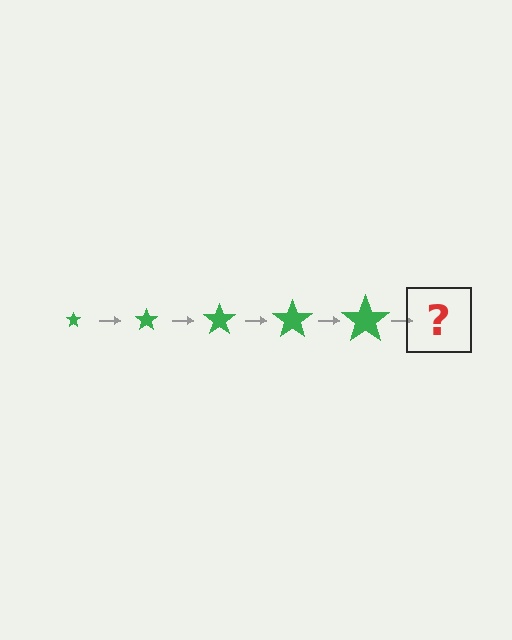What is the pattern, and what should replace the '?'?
The pattern is that the star gets progressively larger each step. The '?' should be a green star, larger than the previous one.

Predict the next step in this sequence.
The next step is a green star, larger than the previous one.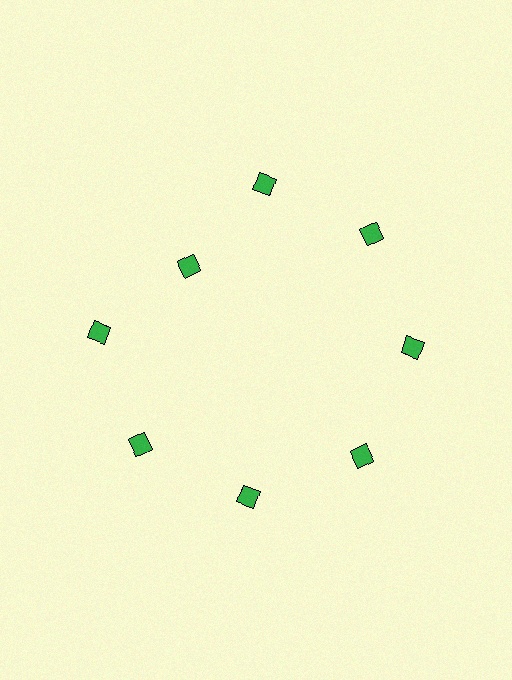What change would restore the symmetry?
The symmetry would be restored by moving it outward, back onto the ring so that all 8 diamonds sit at equal angles and equal distance from the center.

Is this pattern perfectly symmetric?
No. The 8 green diamonds are arranged in a ring, but one element near the 10 o'clock position is pulled inward toward the center, breaking the 8-fold rotational symmetry.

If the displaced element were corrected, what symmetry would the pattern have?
It would have 8-fold rotational symmetry — the pattern would map onto itself every 45 degrees.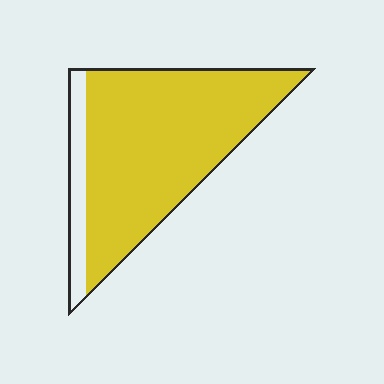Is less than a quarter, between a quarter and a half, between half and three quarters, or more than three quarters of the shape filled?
More than three quarters.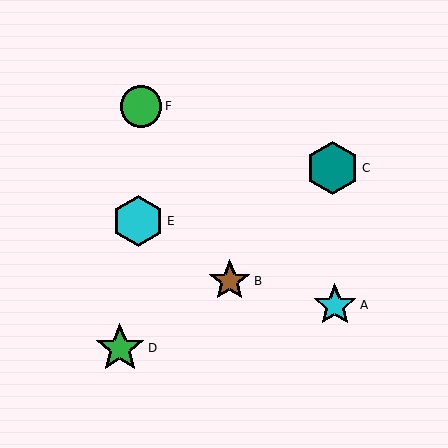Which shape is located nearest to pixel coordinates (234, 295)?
The brown star (labeled B) at (230, 281) is nearest to that location.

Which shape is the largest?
The teal hexagon (labeled C) is the largest.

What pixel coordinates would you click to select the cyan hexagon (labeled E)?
Click at (138, 221) to select the cyan hexagon E.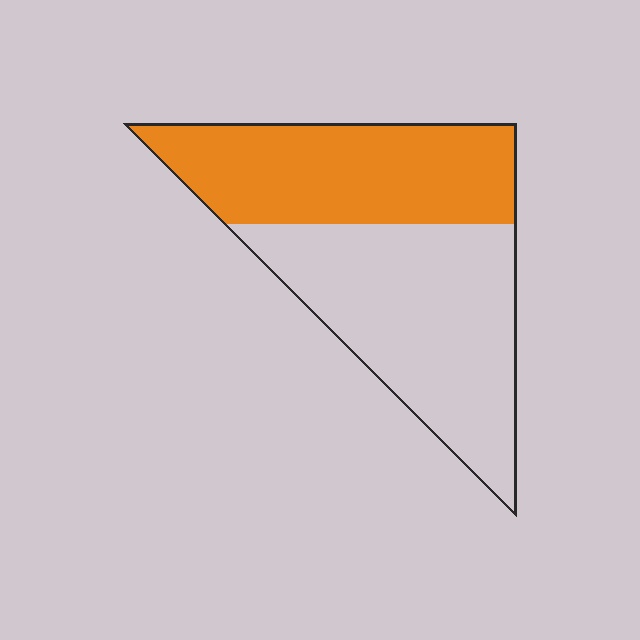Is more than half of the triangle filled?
No.